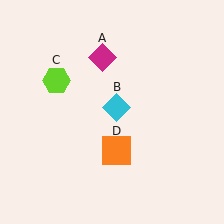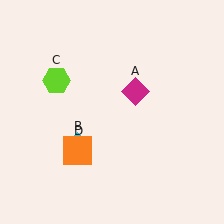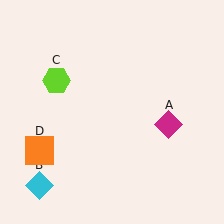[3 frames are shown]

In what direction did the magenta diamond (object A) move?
The magenta diamond (object A) moved down and to the right.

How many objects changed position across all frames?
3 objects changed position: magenta diamond (object A), cyan diamond (object B), orange square (object D).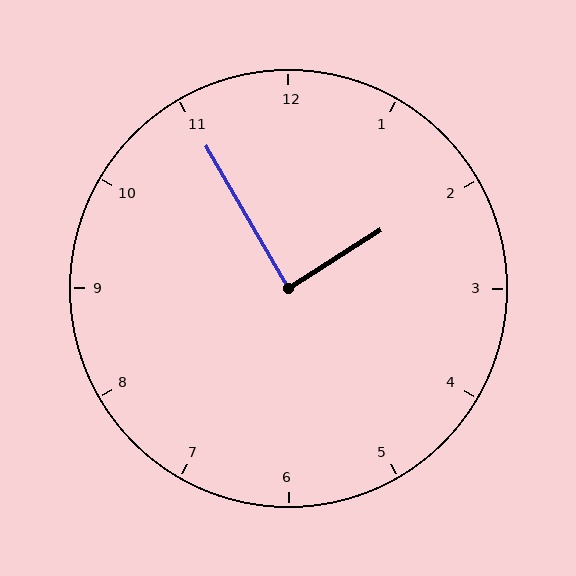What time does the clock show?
1:55.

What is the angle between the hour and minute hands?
Approximately 88 degrees.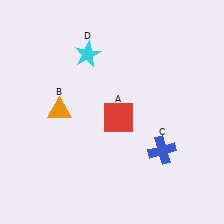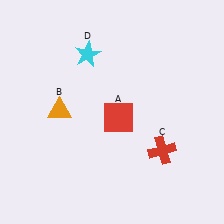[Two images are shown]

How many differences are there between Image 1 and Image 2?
There is 1 difference between the two images.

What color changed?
The cross (C) changed from blue in Image 1 to red in Image 2.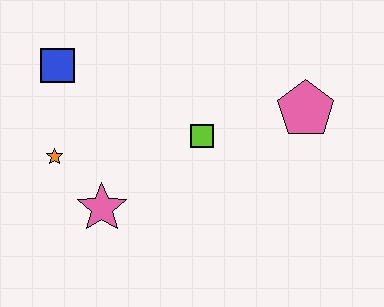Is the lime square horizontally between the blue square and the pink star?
No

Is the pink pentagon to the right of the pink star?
Yes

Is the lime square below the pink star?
No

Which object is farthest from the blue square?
The pink pentagon is farthest from the blue square.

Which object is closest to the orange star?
The pink star is closest to the orange star.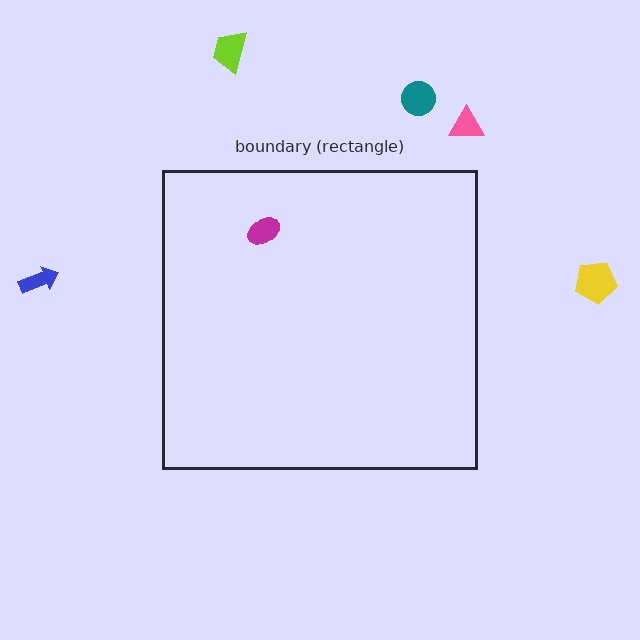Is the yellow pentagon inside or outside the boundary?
Outside.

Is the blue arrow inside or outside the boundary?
Outside.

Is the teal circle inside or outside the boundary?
Outside.